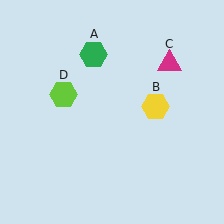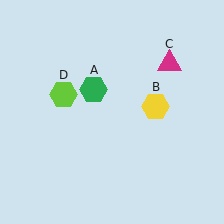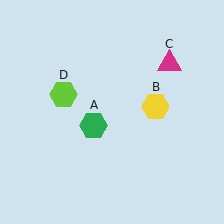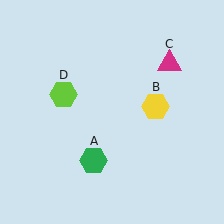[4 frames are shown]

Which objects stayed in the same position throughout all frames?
Yellow hexagon (object B) and magenta triangle (object C) and lime hexagon (object D) remained stationary.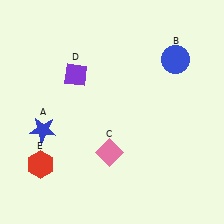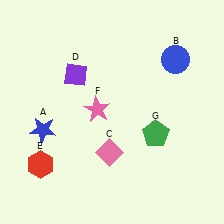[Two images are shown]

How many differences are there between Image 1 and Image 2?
There are 2 differences between the two images.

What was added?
A pink star (F), a green pentagon (G) were added in Image 2.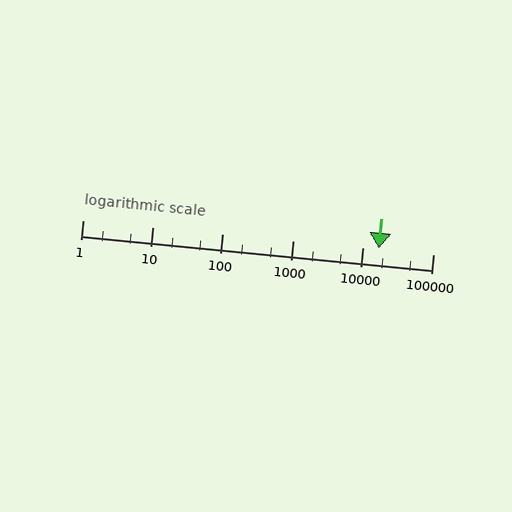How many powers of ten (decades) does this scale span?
The scale spans 5 decades, from 1 to 100000.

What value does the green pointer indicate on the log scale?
The pointer indicates approximately 17000.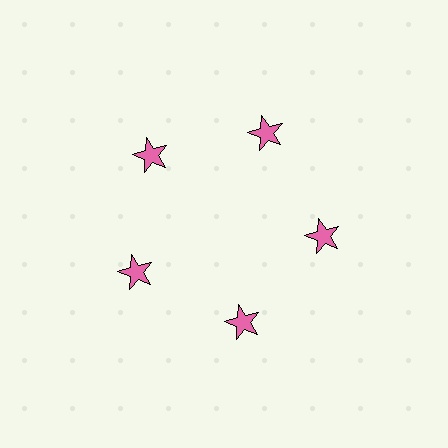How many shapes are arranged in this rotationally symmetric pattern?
There are 5 shapes, arranged in 5 groups of 1.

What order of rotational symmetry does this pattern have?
This pattern has 5-fold rotational symmetry.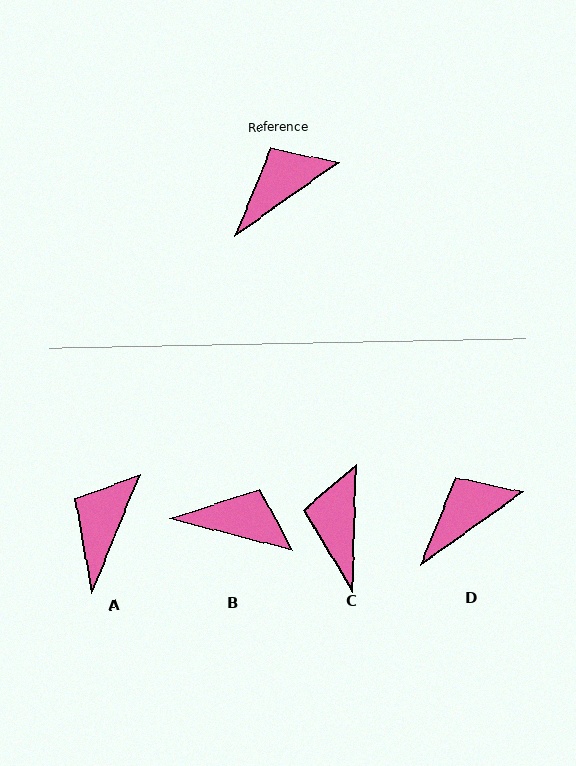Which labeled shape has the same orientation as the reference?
D.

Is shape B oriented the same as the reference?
No, it is off by about 50 degrees.